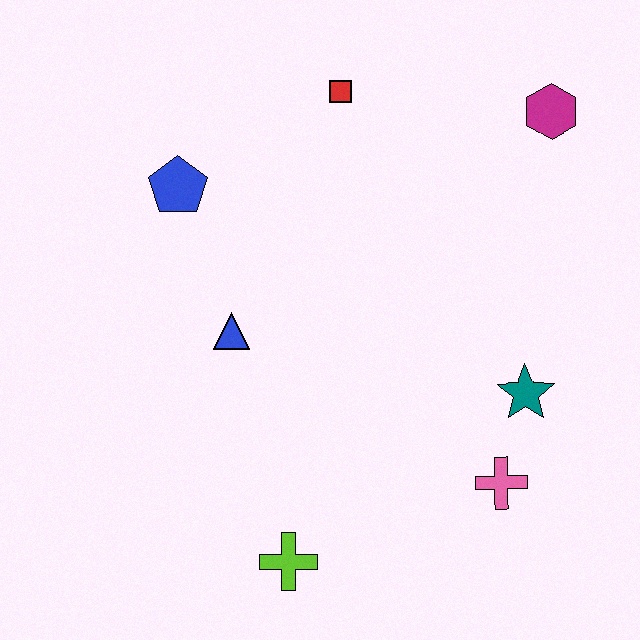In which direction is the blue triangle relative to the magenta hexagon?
The blue triangle is to the left of the magenta hexagon.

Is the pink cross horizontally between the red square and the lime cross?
No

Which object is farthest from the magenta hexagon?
The lime cross is farthest from the magenta hexagon.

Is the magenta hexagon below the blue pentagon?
No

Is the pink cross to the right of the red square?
Yes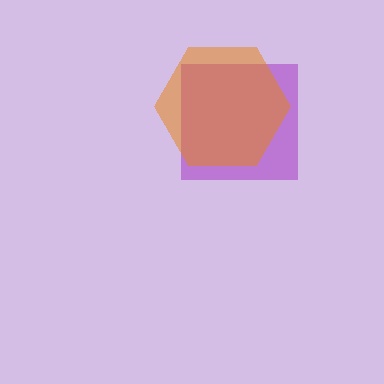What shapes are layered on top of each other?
The layered shapes are: a purple square, an orange hexagon.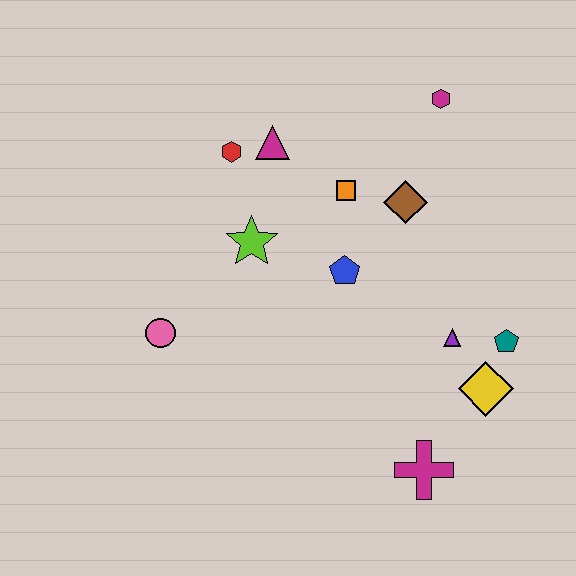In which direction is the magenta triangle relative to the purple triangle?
The magenta triangle is above the purple triangle.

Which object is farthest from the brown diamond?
The pink circle is farthest from the brown diamond.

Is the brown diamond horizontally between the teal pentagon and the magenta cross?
No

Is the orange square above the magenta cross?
Yes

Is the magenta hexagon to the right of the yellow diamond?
No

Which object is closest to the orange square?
The brown diamond is closest to the orange square.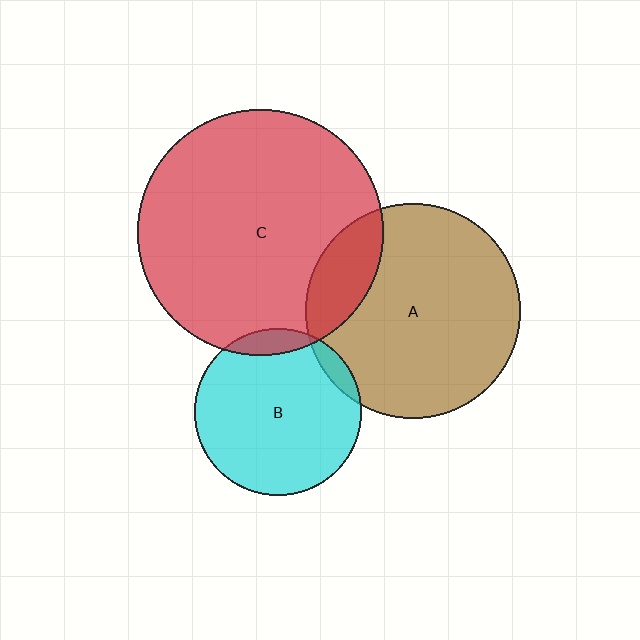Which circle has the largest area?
Circle C (red).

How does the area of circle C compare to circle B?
Approximately 2.2 times.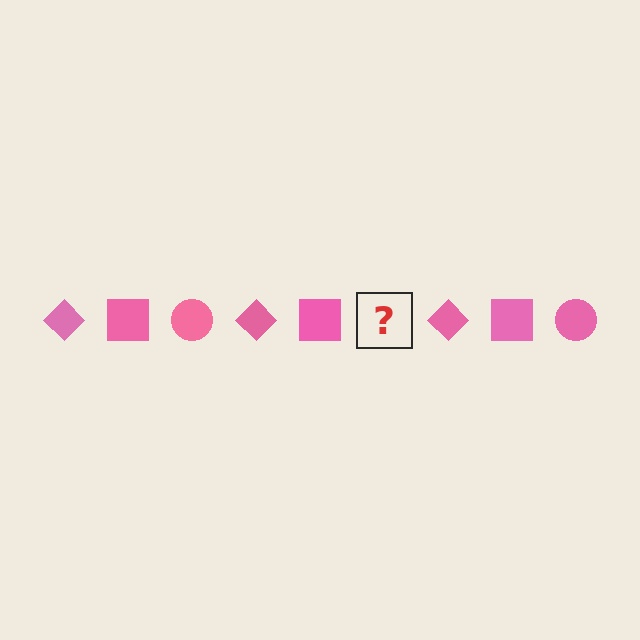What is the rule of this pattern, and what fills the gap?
The rule is that the pattern cycles through diamond, square, circle shapes in pink. The gap should be filled with a pink circle.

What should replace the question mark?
The question mark should be replaced with a pink circle.